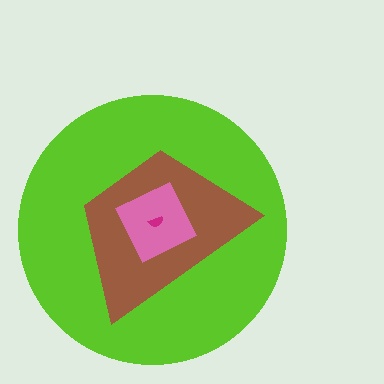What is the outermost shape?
The lime circle.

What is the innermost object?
The magenta semicircle.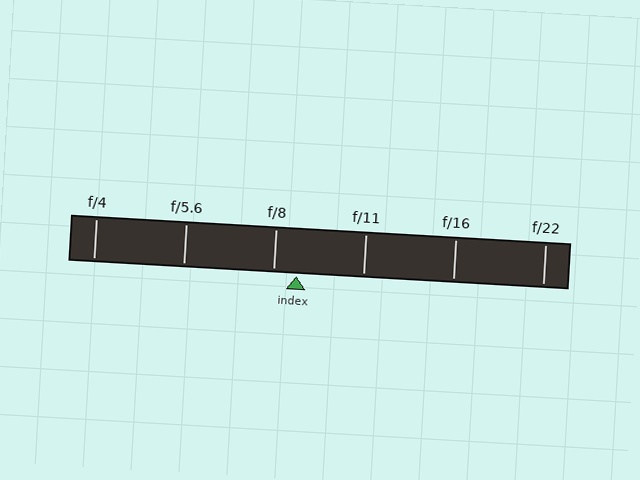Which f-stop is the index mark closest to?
The index mark is closest to f/8.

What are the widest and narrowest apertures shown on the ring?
The widest aperture shown is f/4 and the narrowest is f/22.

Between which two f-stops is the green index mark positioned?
The index mark is between f/8 and f/11.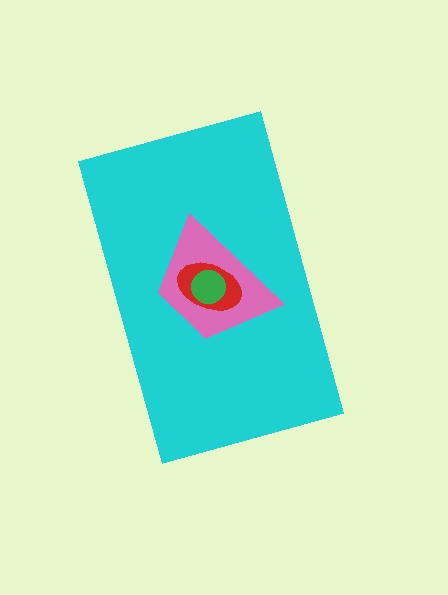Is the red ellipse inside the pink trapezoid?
Yes.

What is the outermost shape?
The cyan rectangle.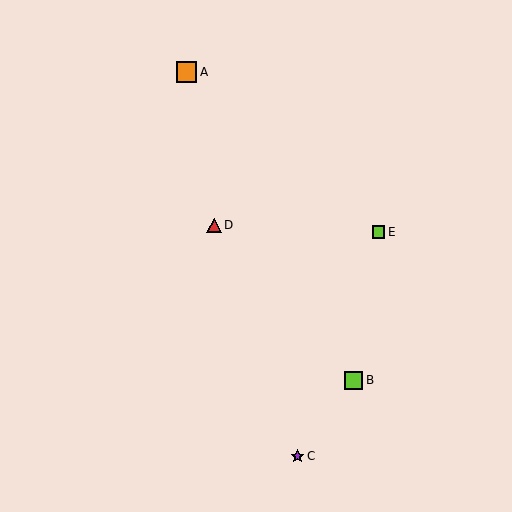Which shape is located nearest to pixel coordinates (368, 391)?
The lime square (labeled B) at (354, 380) is nearest to that location.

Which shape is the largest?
The orange square (labeled A) is the largest.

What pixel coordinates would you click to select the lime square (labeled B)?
Click at (354, 380) to select the lime square B.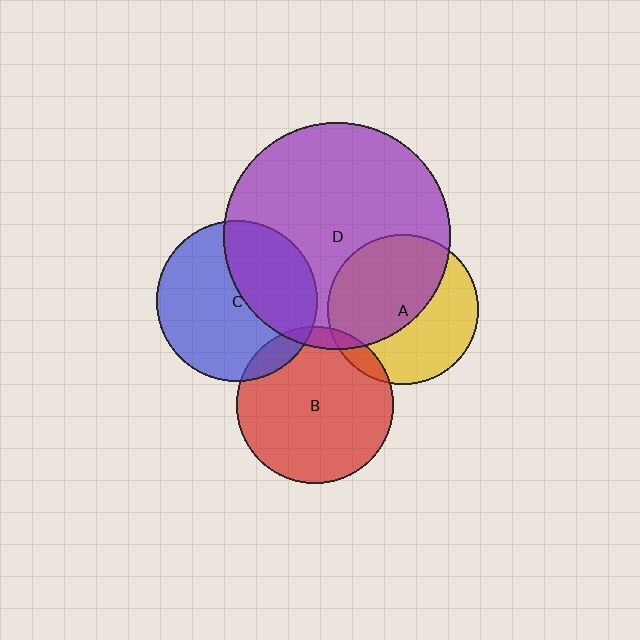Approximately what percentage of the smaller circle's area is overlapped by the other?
Approximately 40%.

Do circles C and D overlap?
Yes.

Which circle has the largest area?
Circle D (purple).